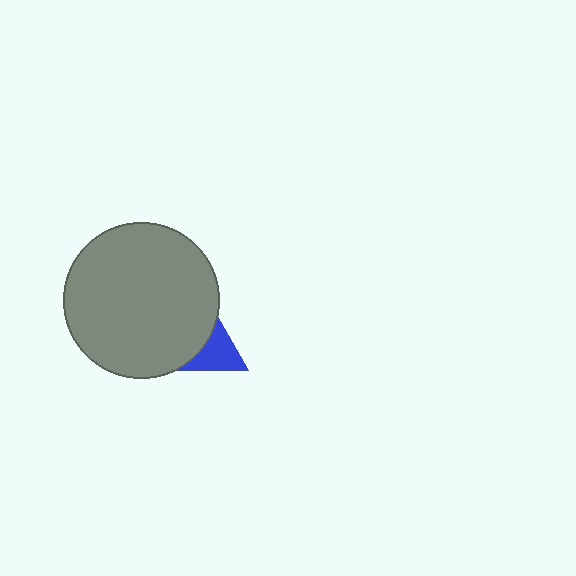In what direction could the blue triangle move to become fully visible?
The blue triangle could move right. That would shift it out from behind the gray circle entirely.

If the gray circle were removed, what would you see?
You would see the complete blue triangle.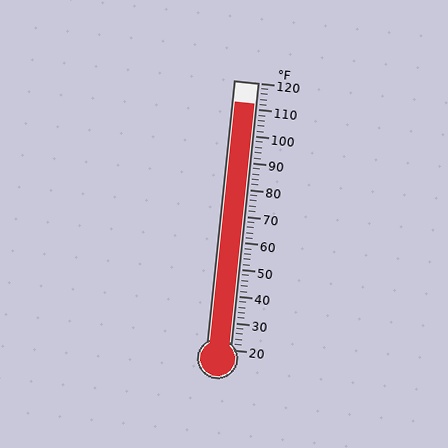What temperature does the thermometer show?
The thermometer shows approximately 112°F.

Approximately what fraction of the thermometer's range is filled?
The thermometer is filled to approximately 90% of its range.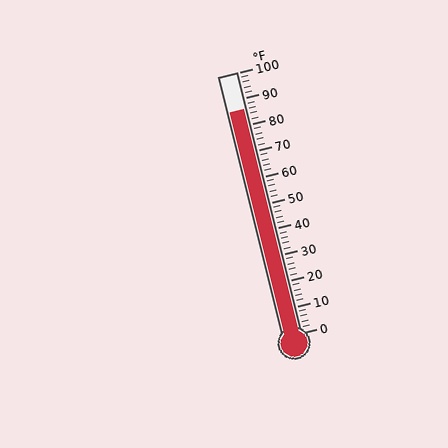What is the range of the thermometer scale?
The thermometer scale ranges from 0°F to 100°F.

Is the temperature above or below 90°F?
The temperature is below 90°F.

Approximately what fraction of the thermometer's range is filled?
The thermometer is filled to approximately 85% of its range.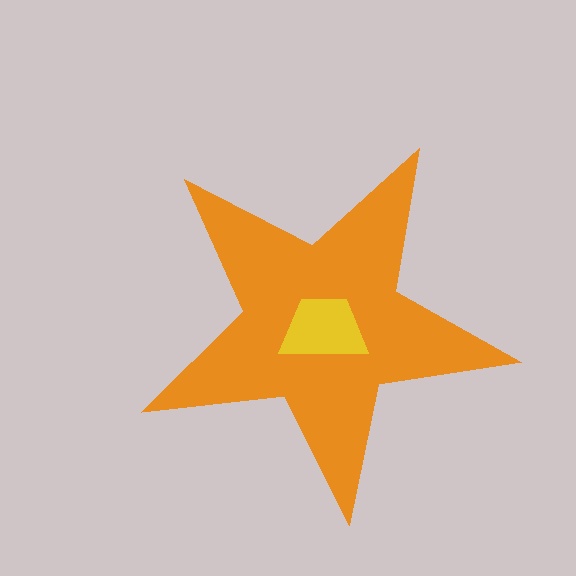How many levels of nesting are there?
2.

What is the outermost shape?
The orange star.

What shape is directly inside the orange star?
The yellow trapezoid.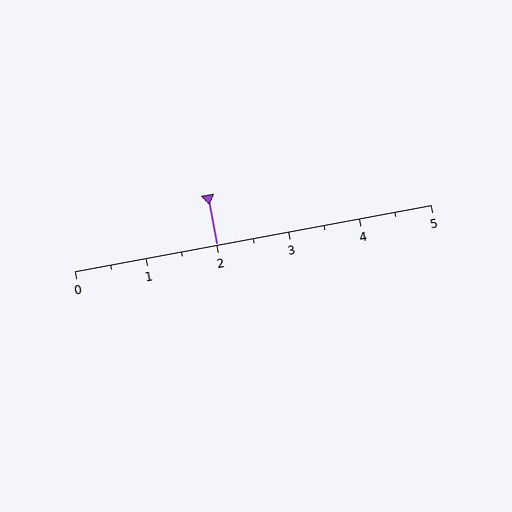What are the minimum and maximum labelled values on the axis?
The axis runs from 0 to 5.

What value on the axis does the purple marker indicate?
The marker indicates approximately 2.